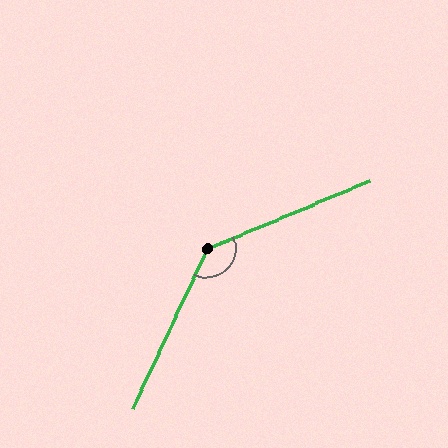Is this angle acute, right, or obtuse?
It is obtuse.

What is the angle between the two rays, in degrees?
Approximately 138 degrees.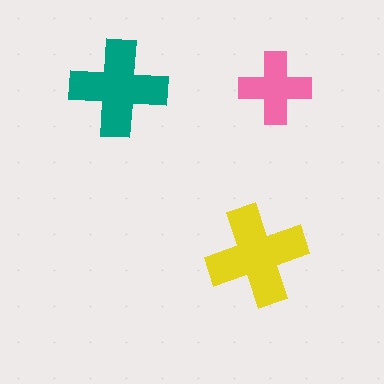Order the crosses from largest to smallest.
the yellow one, the teal one, the pink one.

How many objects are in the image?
There are 3 objects in the image.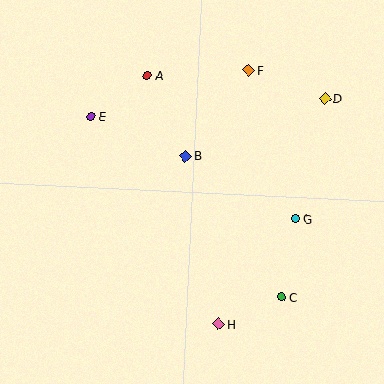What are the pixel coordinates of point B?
Point B is at (185, 156).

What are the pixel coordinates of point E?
Point E is at (91, 117).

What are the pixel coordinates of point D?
Point D is at (325, 98).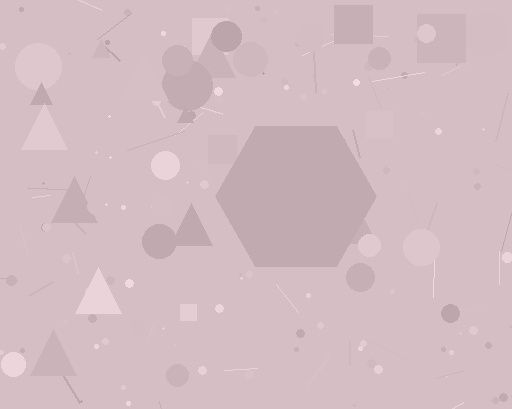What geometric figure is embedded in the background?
A hexagon is embedded in the background.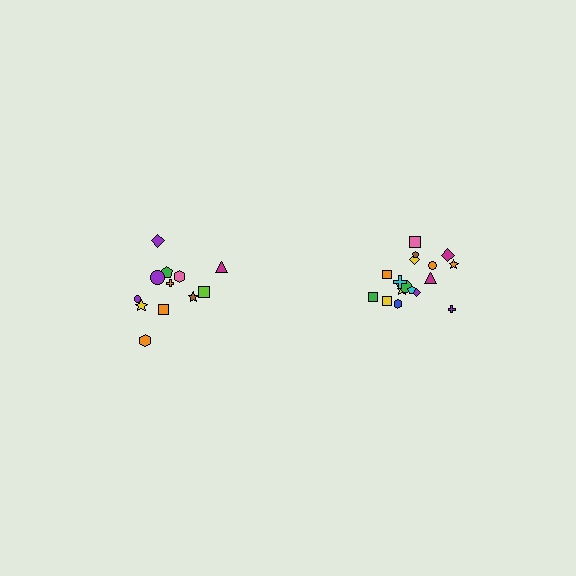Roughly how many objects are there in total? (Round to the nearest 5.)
Roughly 30 objects in total.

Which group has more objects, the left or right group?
The right group.